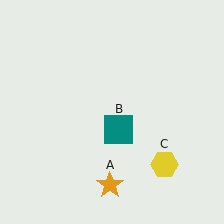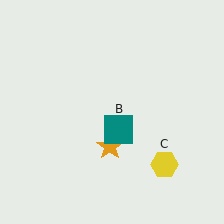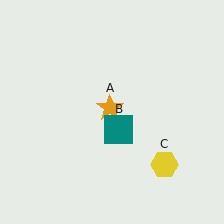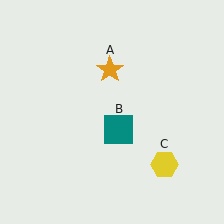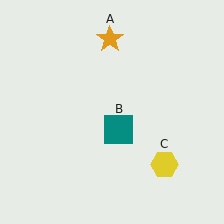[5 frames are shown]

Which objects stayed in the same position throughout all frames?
Teal square (object B) and yellow hexagon (object C) remained stationary.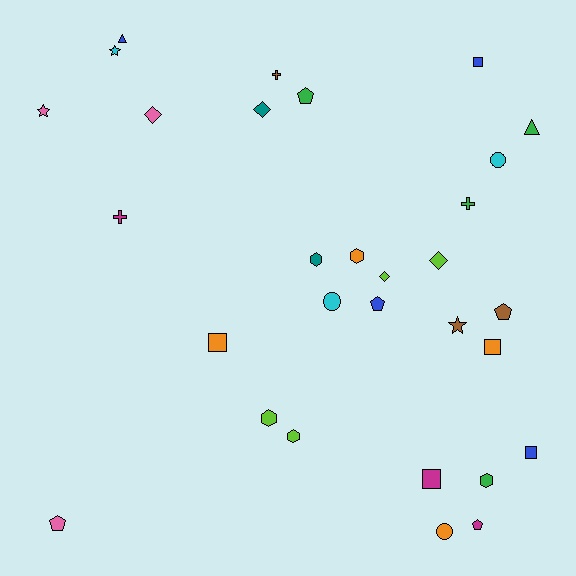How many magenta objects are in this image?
There are 3 magenta objects.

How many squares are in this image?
There are 5 squares.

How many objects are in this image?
There are 30 objects.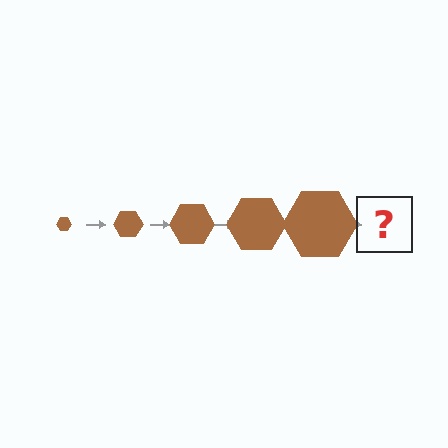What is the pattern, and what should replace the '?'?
The pattern is that the hexagon gets progressively larger each step. The '?' should be a brown hexagon, larger than the previous one.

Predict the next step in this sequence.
The next step is a brown hexagon, larger than the previous one.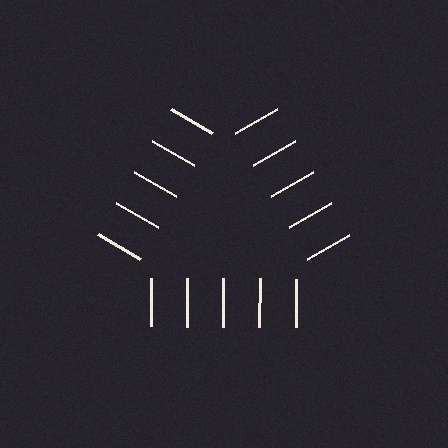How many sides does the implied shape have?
3 sides — the line-ends trace a triangle.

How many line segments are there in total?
15 — 5 along each of the 3 edges.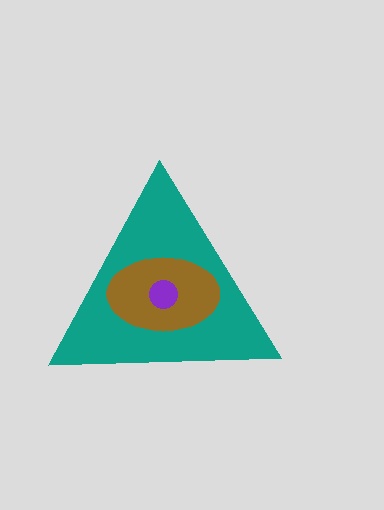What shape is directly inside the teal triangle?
The brown ellipse.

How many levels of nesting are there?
3.